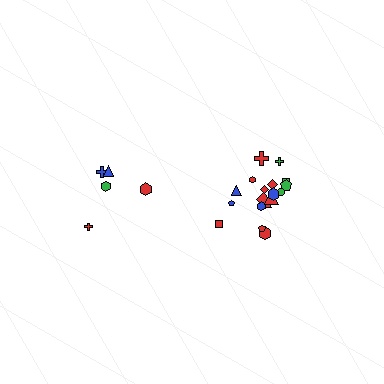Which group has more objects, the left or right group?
The right group.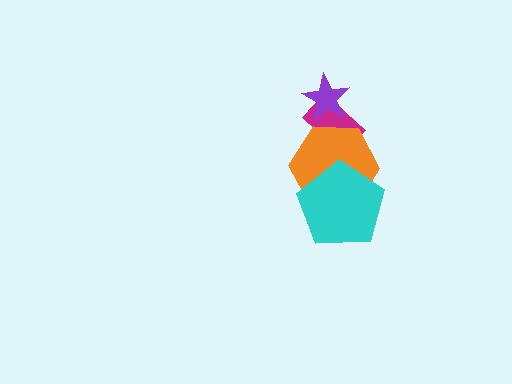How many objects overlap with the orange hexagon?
2 objects overlap with the orange hexagon.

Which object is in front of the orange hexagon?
The cyan pentagon is in front of the orange hexagon.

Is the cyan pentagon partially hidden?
No, no other shape covers it.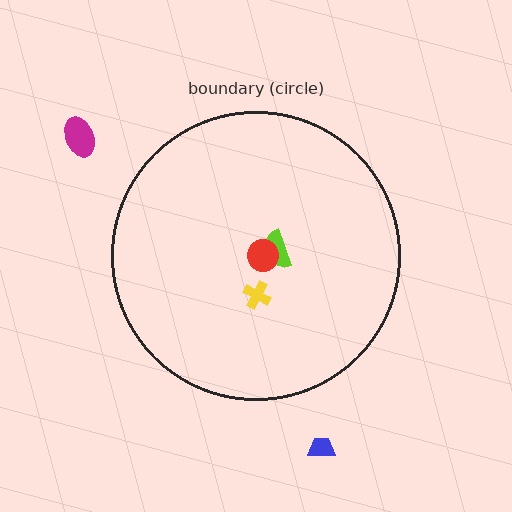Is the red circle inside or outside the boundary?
Inside.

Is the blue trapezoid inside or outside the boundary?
Outside.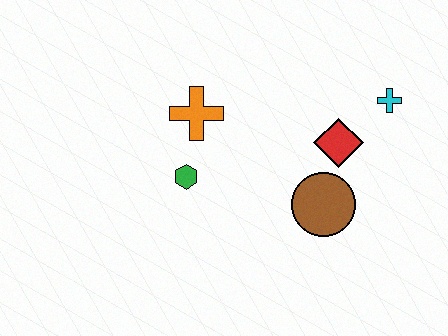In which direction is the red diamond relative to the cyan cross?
The red diamond is to the left of the cyan cross.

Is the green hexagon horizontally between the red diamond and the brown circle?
No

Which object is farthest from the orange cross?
The cyan cross is farthest from the orange cross.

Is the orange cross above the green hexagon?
Yes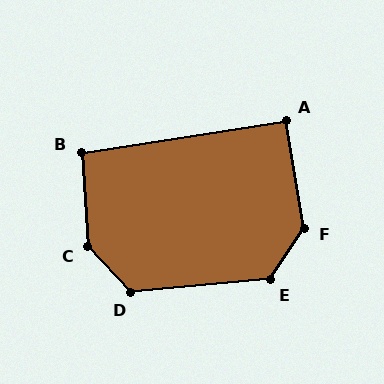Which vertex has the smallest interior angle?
A, at approximately 91 degrees.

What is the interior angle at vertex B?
Approximately 95 degrees (approximately right).